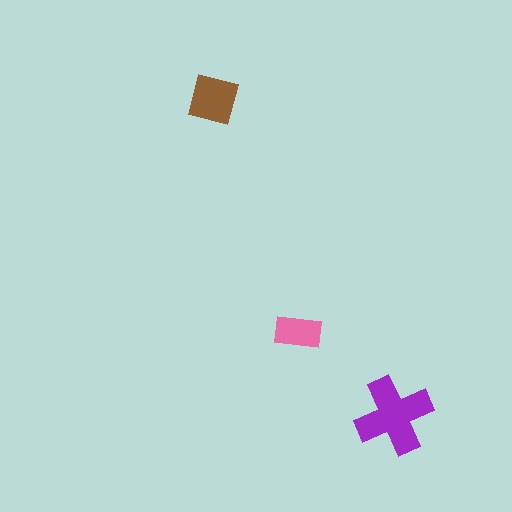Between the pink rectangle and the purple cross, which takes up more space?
The purple cross.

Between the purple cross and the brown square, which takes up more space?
The purple cross.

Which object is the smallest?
The pink rectangle.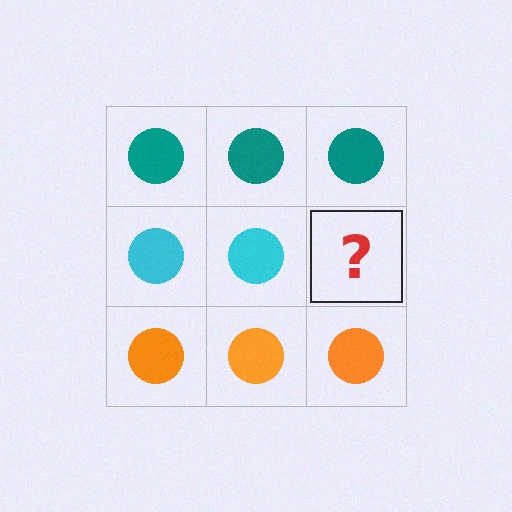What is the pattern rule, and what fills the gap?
The rule is that each row has a consistent color. The gap should be filled with a cyan circle.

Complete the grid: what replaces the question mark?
The question mark should be replaced with a cyan circle.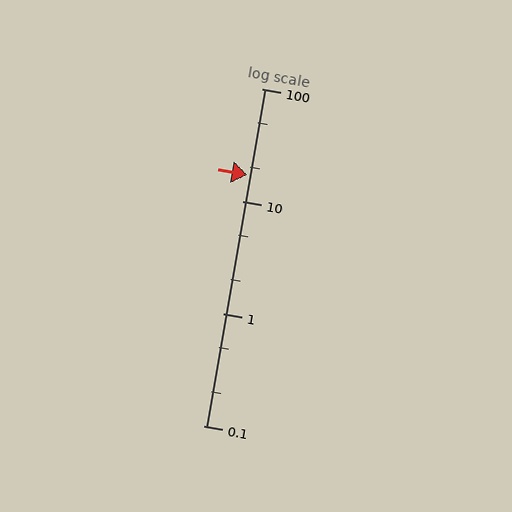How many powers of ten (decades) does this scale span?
The scale spans 3 decades, from 0.1 to 100.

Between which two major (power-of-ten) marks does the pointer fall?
The pointer is between 10 and 100.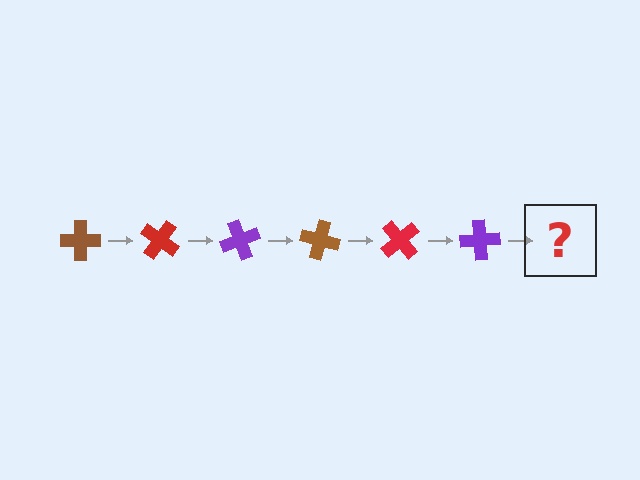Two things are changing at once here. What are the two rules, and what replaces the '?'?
The two rules are that it rotates 35 degrees each step and the color cycles through brown, red, and purple. The '?' should be a brown cross, rotated 210 degrees from the start.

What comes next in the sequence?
The next element should be a brown cross, rotated 210 degrees from the start.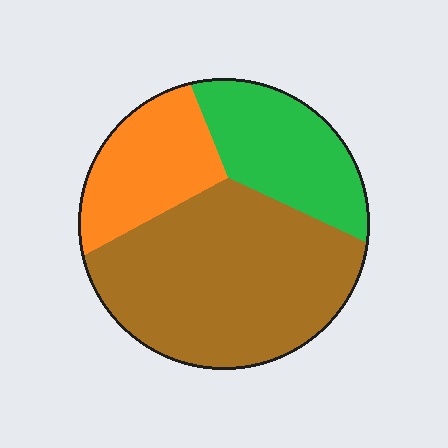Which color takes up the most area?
Brown, at roughly 55%.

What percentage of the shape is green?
Green covers roughly 25% of the shape.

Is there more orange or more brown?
Brown.